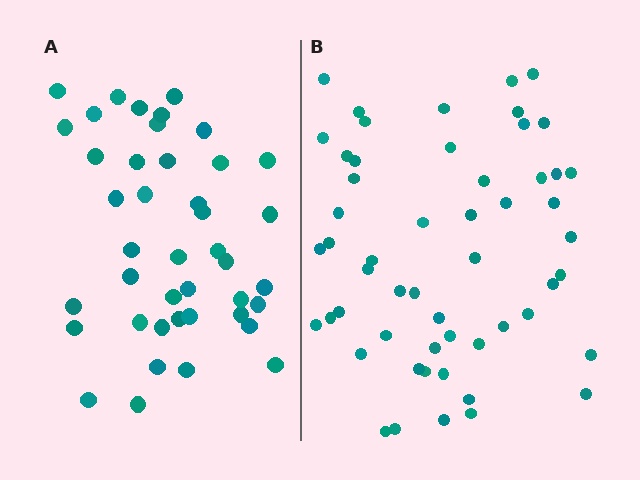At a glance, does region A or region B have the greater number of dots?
Region B (the right region) has more dots.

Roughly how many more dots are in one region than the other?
Region B has roughly 12 or so more dots than region A.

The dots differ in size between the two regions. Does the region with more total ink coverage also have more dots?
No. Region A has more total ink coverage because its dots are larger, but region B actually contains more individual dots. Total area can be misleading — the number of items is what matters here.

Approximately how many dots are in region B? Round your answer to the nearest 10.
About 50 dots. (The exact count is 54, which rounds to 50.)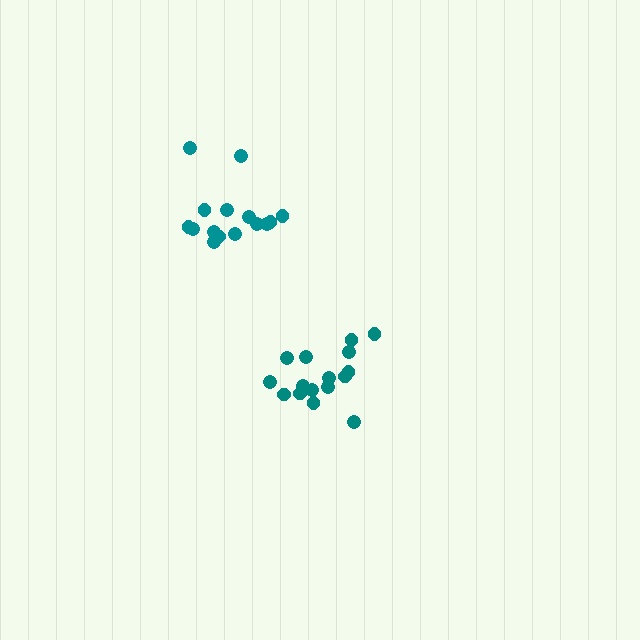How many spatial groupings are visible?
There are 2 spatial groupings.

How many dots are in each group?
Group 1: 15 dots, Group 2: 16 dots (31 total).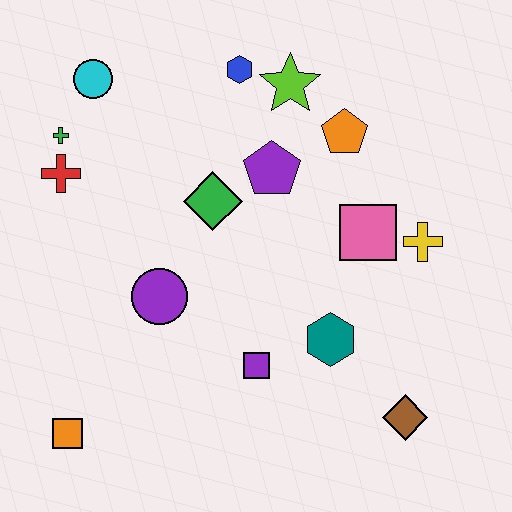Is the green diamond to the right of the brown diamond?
No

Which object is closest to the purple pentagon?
The green diamond is closest to the purple pentagon.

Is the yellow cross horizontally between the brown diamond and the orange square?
No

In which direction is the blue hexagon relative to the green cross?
The blue hexagon is to the right of the green cross.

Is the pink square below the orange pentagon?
Yes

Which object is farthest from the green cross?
The brown diamond is farthest from the green cross.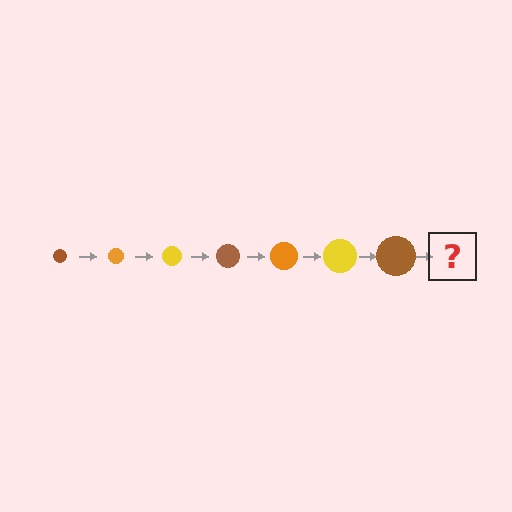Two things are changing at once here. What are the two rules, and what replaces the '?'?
The two rules are that the circle grows larger each step and the color cycles through brown, orange, and yellow. The '?' should be an orange circle, larger than the previous one.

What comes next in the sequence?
The next element should be an orange circle, larger than the previous one.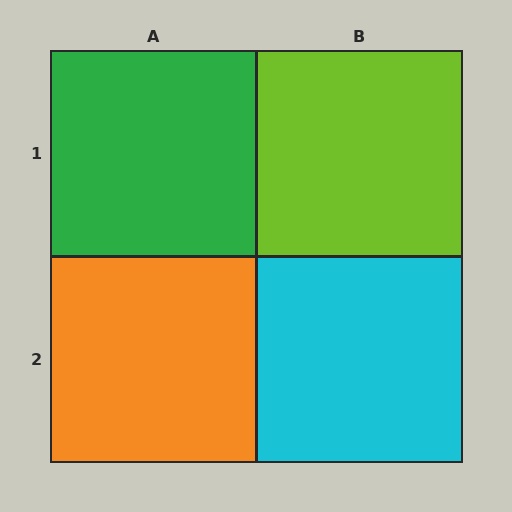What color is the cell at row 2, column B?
Cyan.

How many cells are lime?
1 cell is lime.